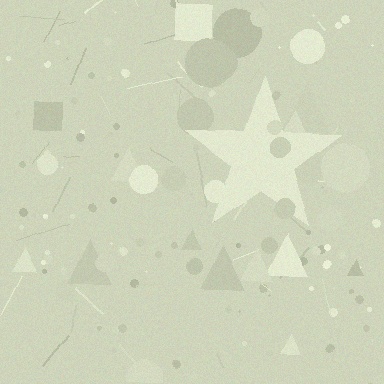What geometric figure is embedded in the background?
A star is embedded in the background.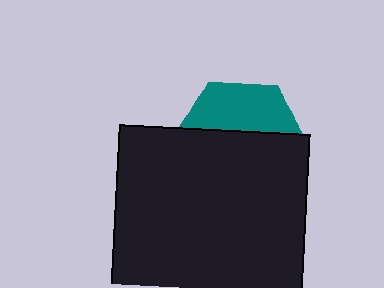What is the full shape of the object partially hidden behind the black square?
The partially hidden object is a teal hexagon.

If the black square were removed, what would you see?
You would see the complete teal hexagon.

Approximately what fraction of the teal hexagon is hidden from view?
Roughly 65% of the teal hexagon is hidden behind the black square.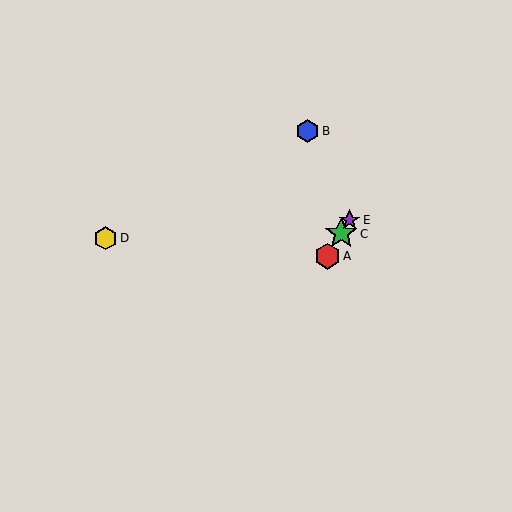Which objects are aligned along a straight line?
Objects A, C, E are aligned along a straight line.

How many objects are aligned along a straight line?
3 objects (A, C, E) are aligned along a straight line.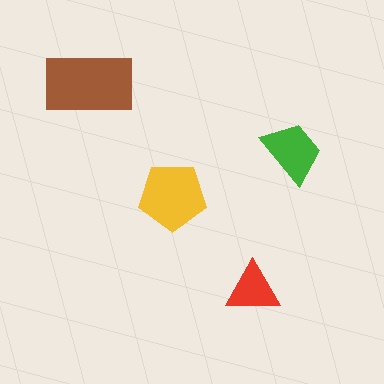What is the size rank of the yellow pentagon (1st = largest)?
2nd.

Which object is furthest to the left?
The brown rectangle is leftmost.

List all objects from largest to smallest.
The brown rectangle, the yellow pentagon, the green trapezoid, the red triangle.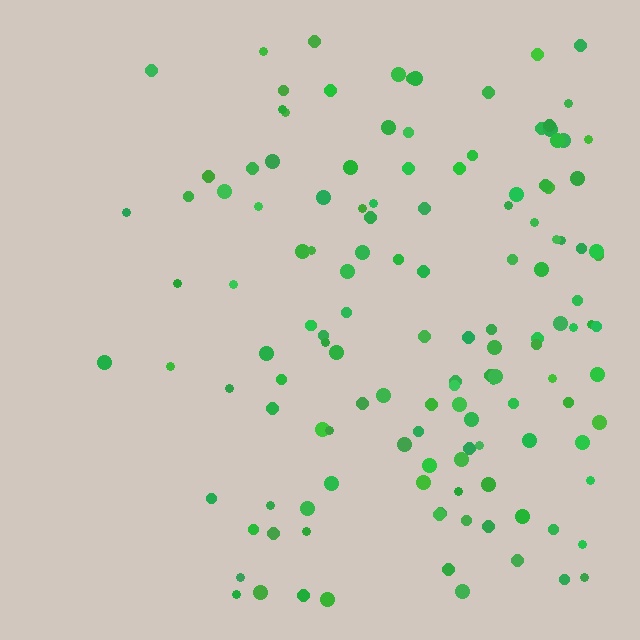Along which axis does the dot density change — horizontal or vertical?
Horizontal.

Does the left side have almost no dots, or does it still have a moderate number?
Still a moderate number, just noticeably fewer than the right.